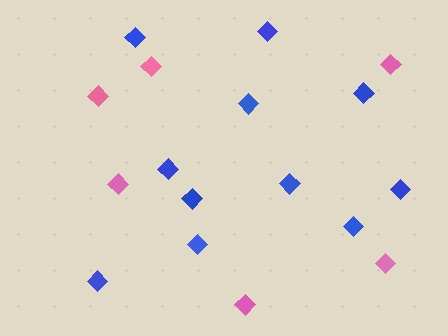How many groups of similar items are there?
There are 2 groups: one group of pink diamonds (6) and one group of blue diamonds (11).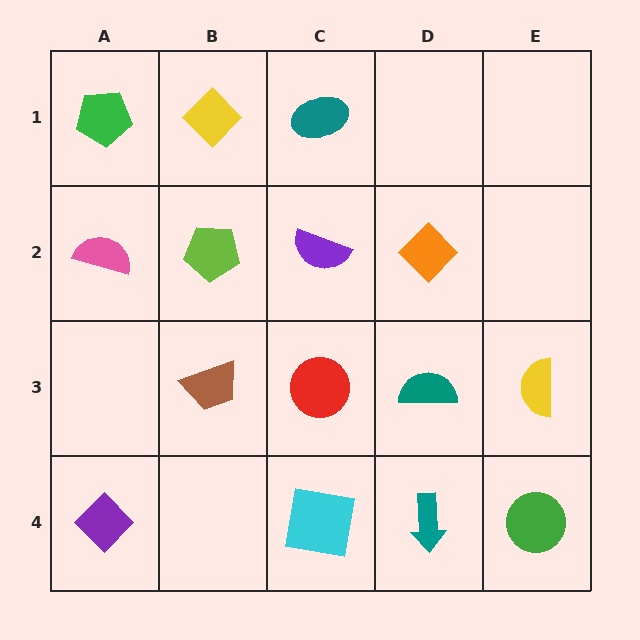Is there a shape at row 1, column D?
No, that cell is empty.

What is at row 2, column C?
A purple semicircle.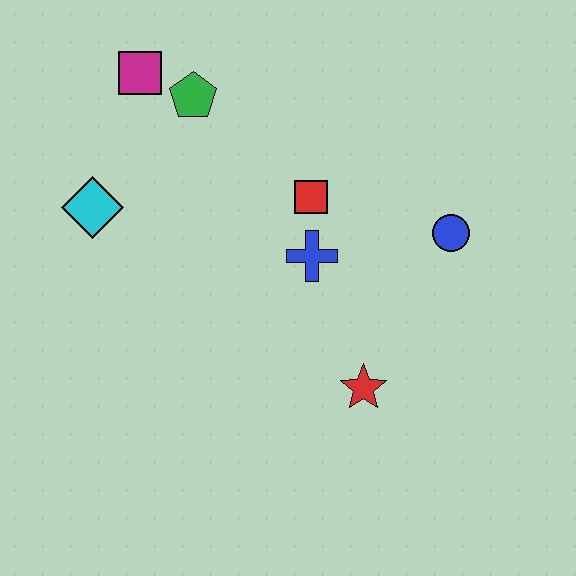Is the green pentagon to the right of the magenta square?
Yes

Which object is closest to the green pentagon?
The magenta square is closest to the green pentagon.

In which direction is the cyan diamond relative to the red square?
The cyan diamond is to the left of the red square.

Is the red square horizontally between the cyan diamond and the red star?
Yes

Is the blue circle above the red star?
Yes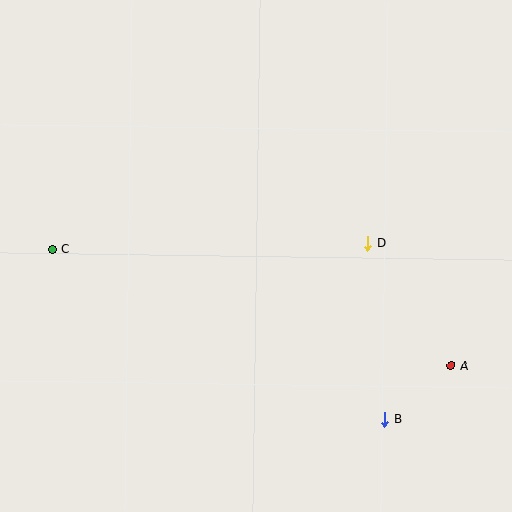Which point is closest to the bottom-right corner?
Point B is closest to the bottom-right corner.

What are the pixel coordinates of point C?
Point C is at (52, 249).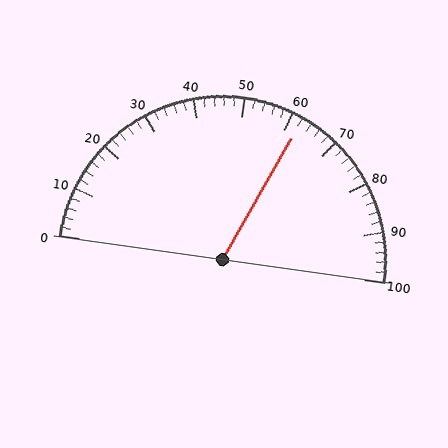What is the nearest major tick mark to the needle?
The nearest major tick mark is 60.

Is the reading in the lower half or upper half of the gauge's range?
The reading is in the upper half of the range (0 to 100).